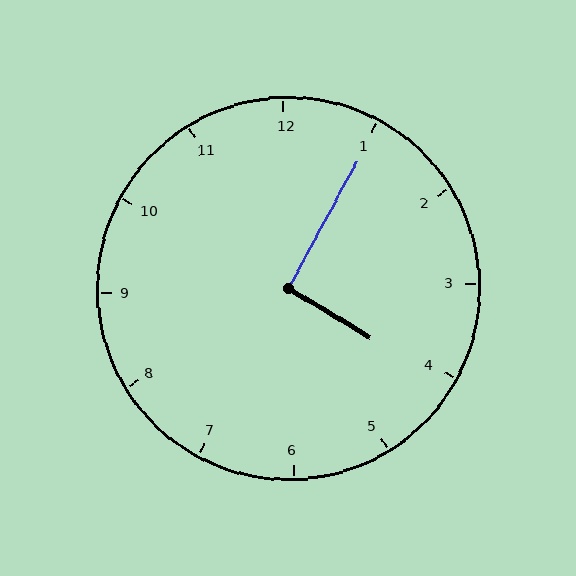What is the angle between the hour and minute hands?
Approximately 92 degrees.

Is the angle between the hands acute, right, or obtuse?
It is right.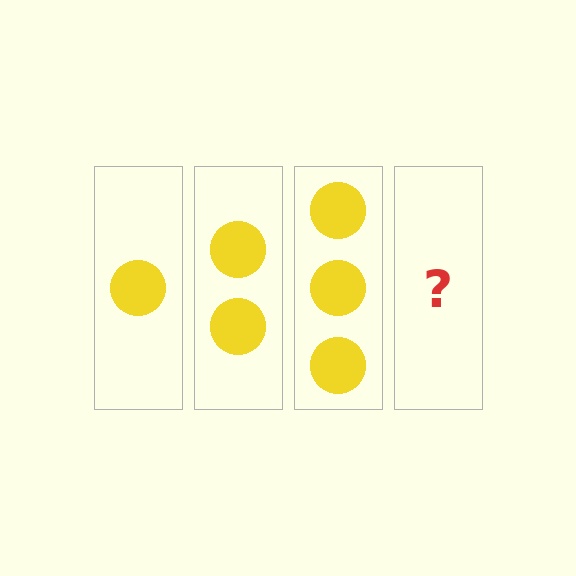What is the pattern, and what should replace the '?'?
The pattern is that each step adds one more circle. The '?' should be 4 circles.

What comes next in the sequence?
The next element should be 4 circles.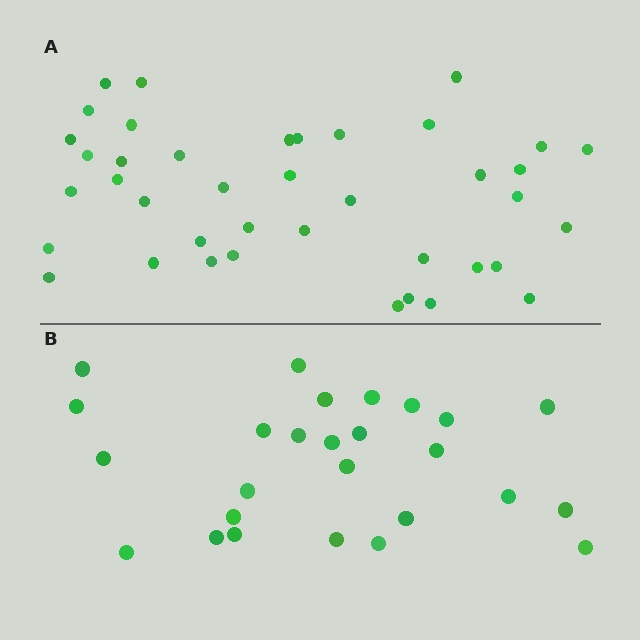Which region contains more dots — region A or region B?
Region A (the top region) has more dots.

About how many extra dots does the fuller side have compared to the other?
Region A has approximately 15 more dots than region B.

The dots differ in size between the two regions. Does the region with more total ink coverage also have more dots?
No. Region B has more total ink coverage because its dots are larger, but region A actually contains more individual dots. Total area can be misleading — the number of items is what matters here.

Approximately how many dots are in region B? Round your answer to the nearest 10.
About 30 dots. (The exact count is 26, which rounds to 30.)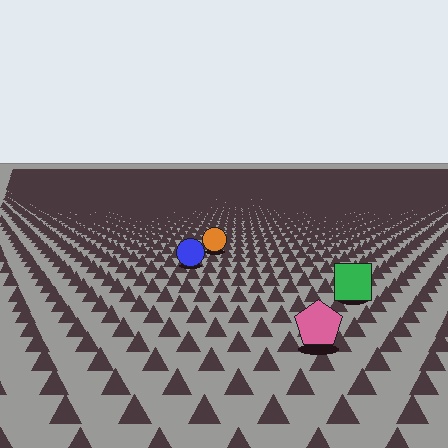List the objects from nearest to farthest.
From nearest to farthest: the pink pentagon, the green square, the blue circle, the orange circle.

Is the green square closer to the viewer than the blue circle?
Yes. The green square is closer — you can tell from the texture gradient: the ground texture is coarser near it.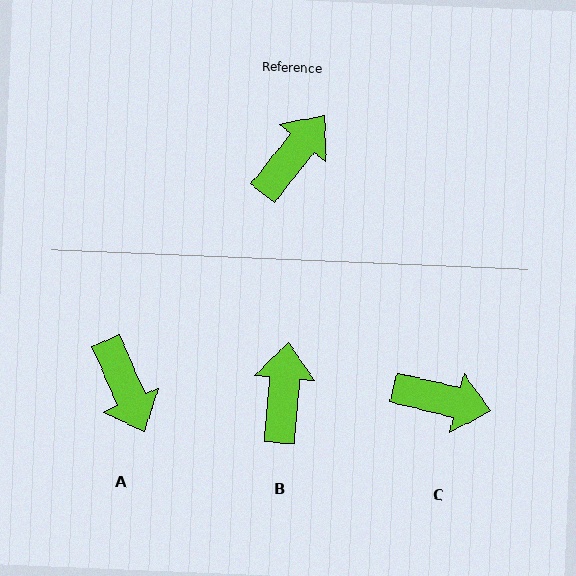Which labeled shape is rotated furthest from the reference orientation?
A, about 118 degrees away.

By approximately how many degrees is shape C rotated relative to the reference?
Approximately 65 degrees clockwise.